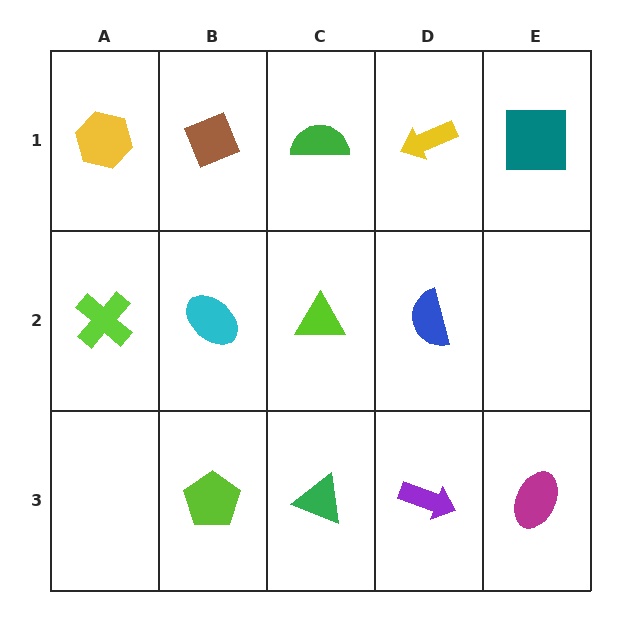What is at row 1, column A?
A yellow hexagon.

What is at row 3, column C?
A green triangle.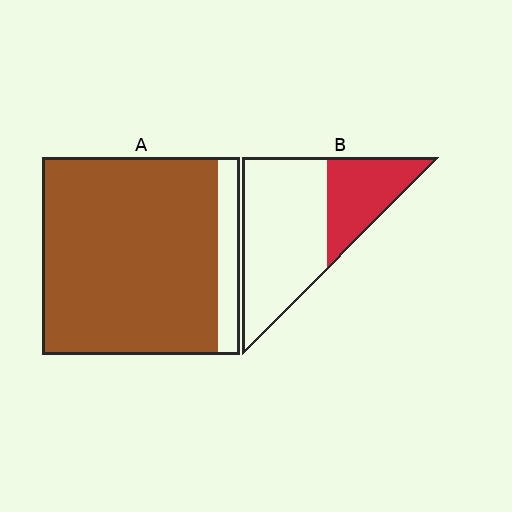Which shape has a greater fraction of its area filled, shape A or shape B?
Shape A.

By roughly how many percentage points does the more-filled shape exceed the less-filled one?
By roughly 55 percentage points (A over B).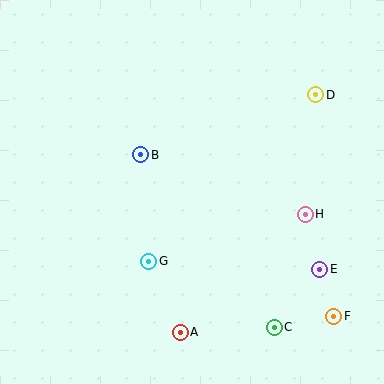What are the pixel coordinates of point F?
Point F is at (334, 316).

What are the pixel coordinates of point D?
Point D is at (316, 95).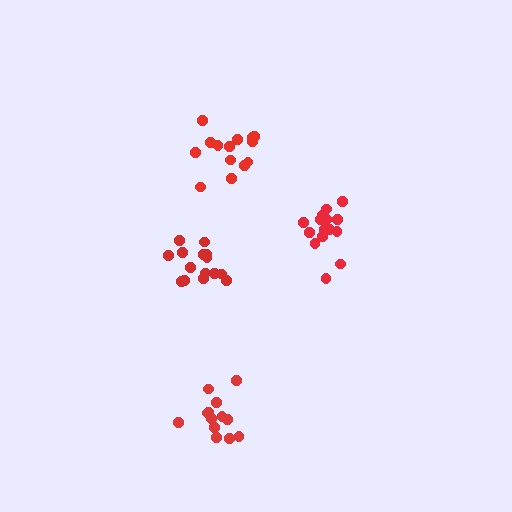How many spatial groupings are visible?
There are 4 spatial groupings.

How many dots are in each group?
Group 1: 15 dots, Group 2: 15 dots, Group 3: 14 dots, Group 4: 13 dots (57 total).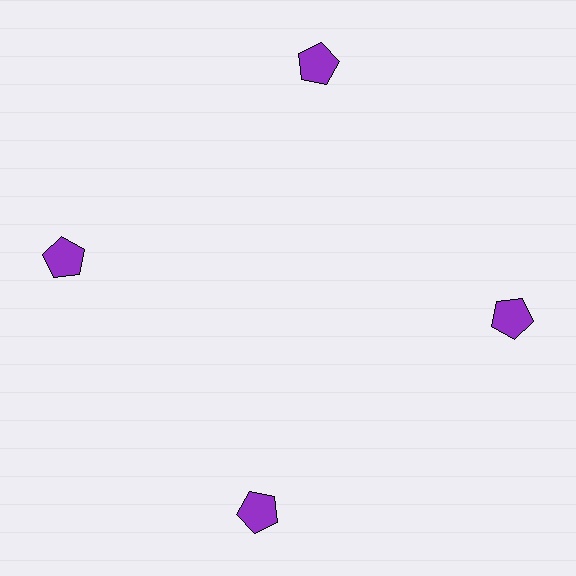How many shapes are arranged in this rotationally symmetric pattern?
There are 4 shapes, arranged in 4 groups of 1.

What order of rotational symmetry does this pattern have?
This pattern has 4-fold rotational symmetry.